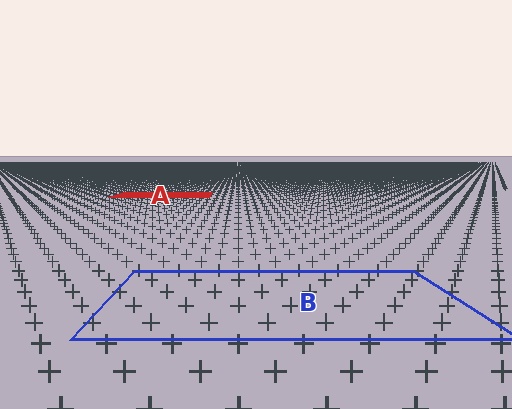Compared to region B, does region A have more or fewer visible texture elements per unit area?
Region A has more texture elements per unit area — they are packed more densely because it is farther away.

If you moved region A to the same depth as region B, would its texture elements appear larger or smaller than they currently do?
They would appear larger. At a closer depth, the same texture elements are projected at a bigger on-screen size.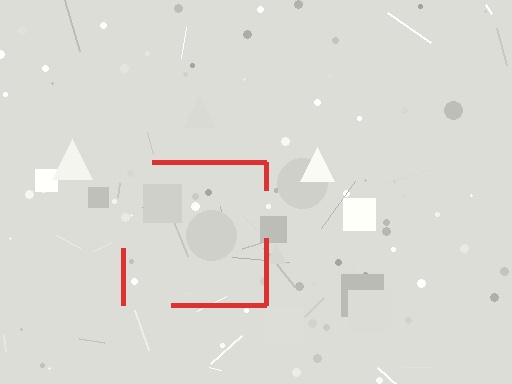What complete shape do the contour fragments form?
The contour fragments form a square.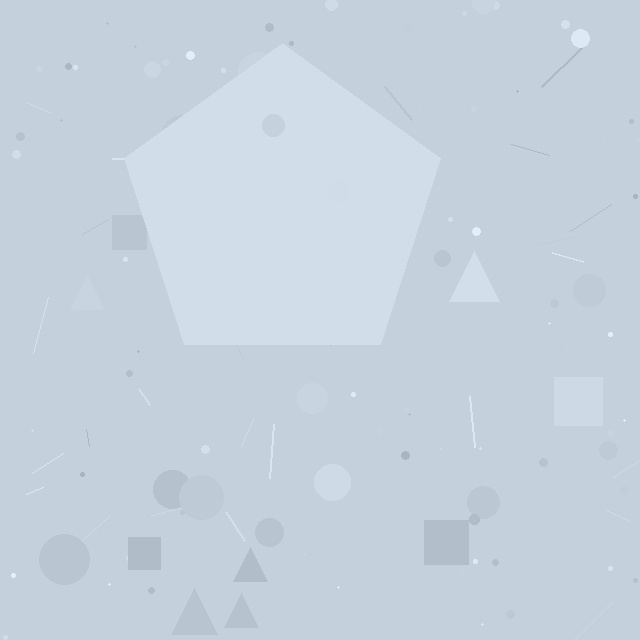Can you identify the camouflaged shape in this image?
The camouflaged shape is a pentagon.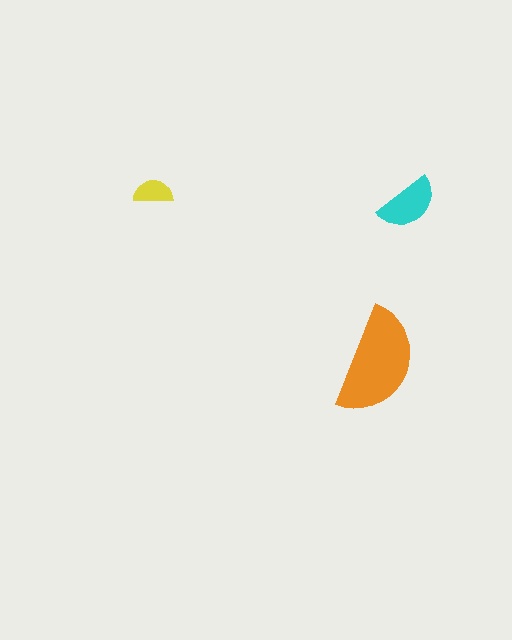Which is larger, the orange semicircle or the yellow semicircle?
The orange one.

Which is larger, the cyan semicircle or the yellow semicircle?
The cyan one.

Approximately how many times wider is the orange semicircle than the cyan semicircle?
About 2 times wider.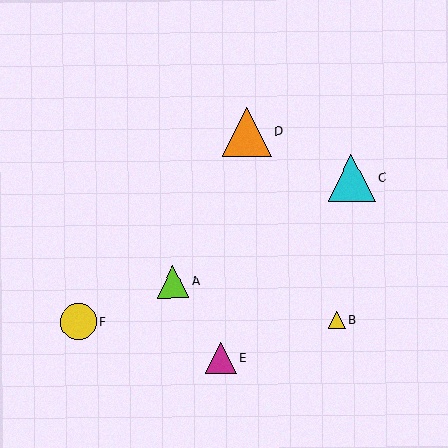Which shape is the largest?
The orange triangle (labeled D) is the largest.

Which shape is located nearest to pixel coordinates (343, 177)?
The cyan triangle (labeled C) at (352, 178) is nearest to that location.